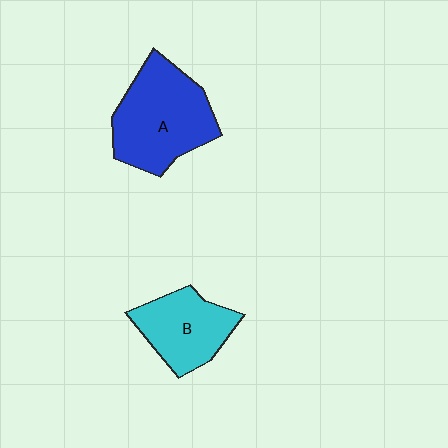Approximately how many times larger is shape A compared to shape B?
Approximately 1.4 times.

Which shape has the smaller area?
Shape B (cyan).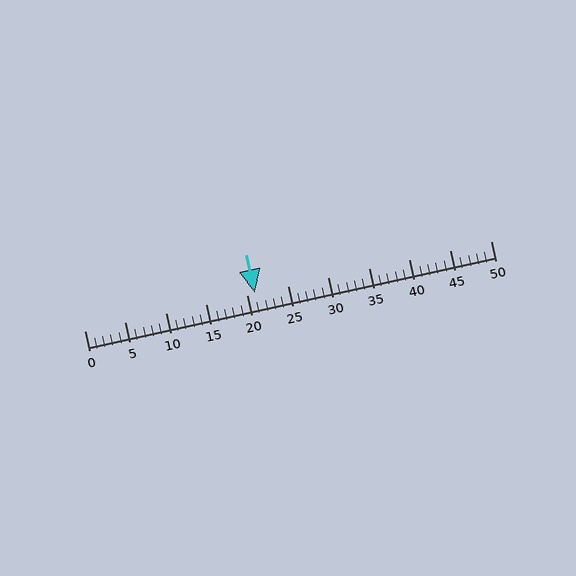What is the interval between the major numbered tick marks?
The major tick marks are spaced 5 units apart.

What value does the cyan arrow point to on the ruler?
The cyan arrow points to approximately 21.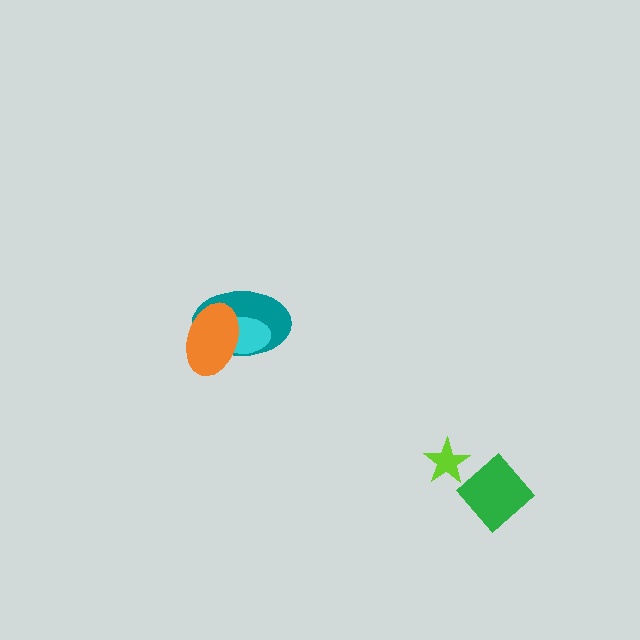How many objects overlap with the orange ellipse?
2 objects overlap with the orange ellipse.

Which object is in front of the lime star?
The green diamond is in front of the lime star.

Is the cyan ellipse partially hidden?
Yes, it is partially covered by another shape.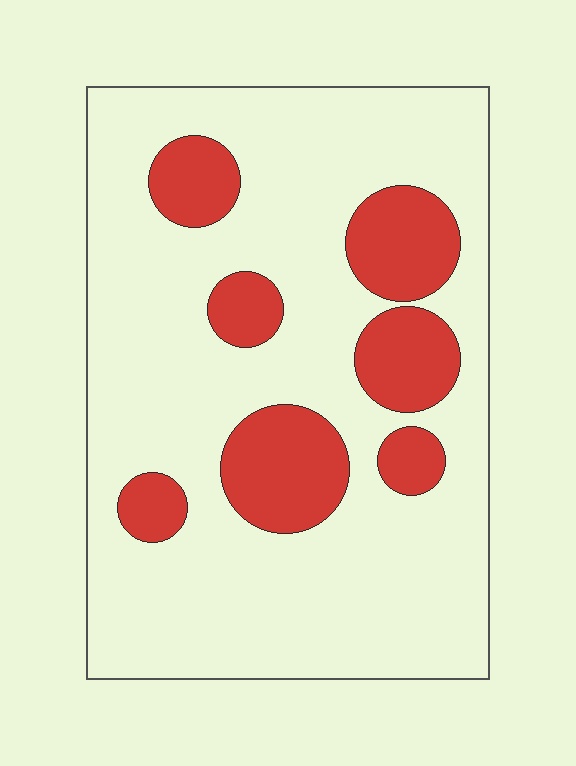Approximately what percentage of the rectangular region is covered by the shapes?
Approximately 20%.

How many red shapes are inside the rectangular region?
7.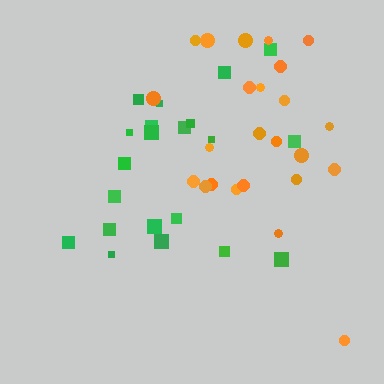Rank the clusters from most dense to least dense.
green, orange.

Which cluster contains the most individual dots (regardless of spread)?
Orange (24).